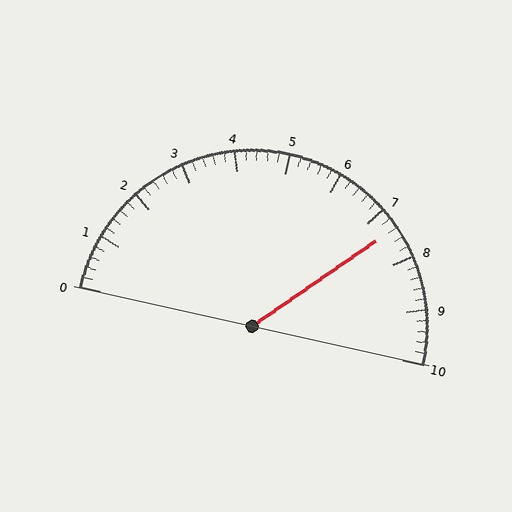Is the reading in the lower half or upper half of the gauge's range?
The reading is in the upper half of the range (0 to 10).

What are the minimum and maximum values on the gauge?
The gauge ranges from 0 to 10.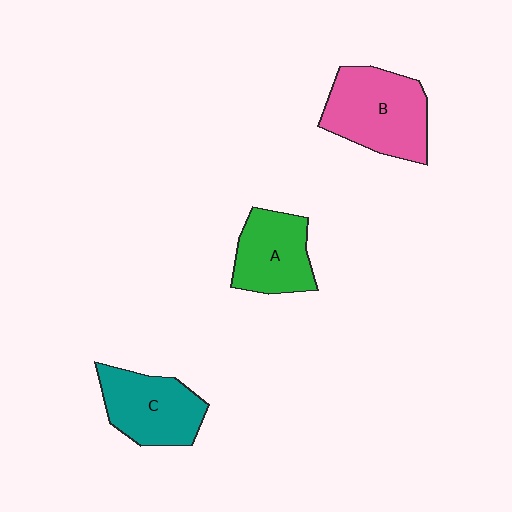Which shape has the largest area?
Shape B (pink).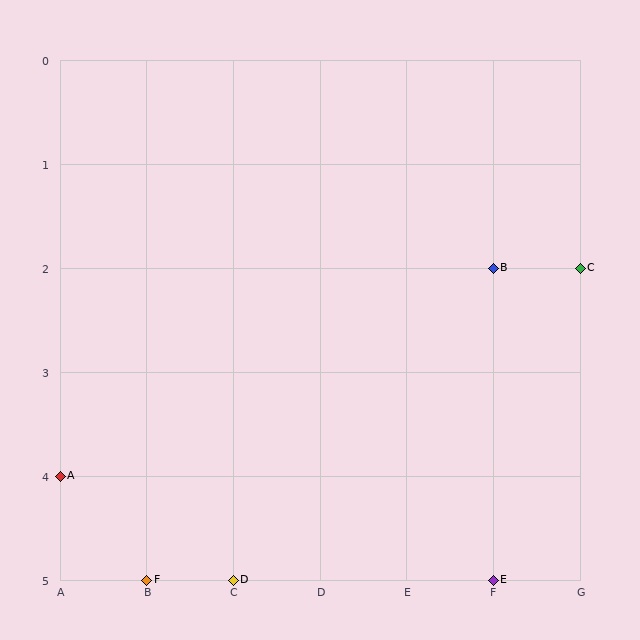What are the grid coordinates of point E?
Point E is at grid coordinates (F, 5).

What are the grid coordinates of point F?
Point F is at grid coordinates (B, 5).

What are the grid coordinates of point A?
Point A is at grid coordinates (A, 4).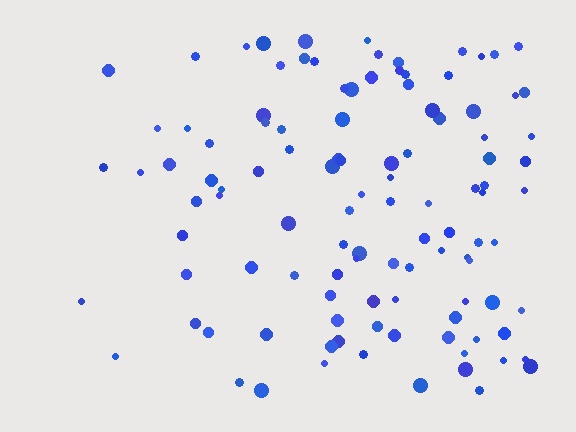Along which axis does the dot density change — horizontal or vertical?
Horizontal.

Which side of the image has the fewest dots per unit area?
The left.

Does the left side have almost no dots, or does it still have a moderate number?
Still a moderate number, just noticeably fewer than the right.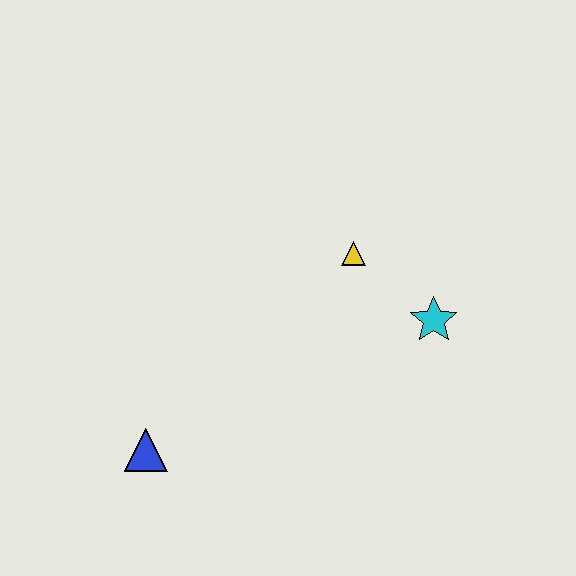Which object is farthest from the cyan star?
The blue triangle is farthest from the cyan star.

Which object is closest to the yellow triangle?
The cyan star is closest to the yellow triangle.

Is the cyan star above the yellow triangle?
No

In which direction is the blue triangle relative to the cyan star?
The blue triangle is to the left of the cyan star.